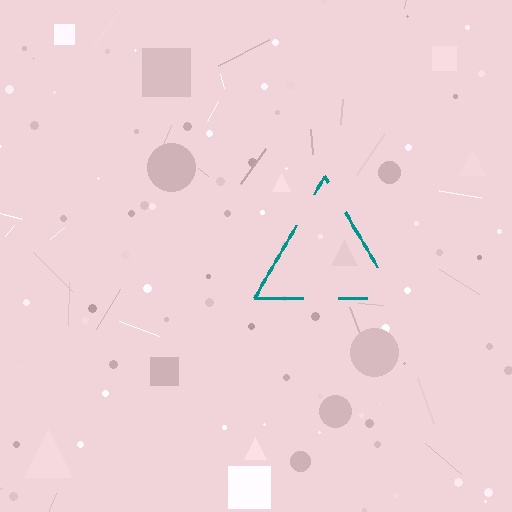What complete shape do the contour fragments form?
The contour fragments form a triangle.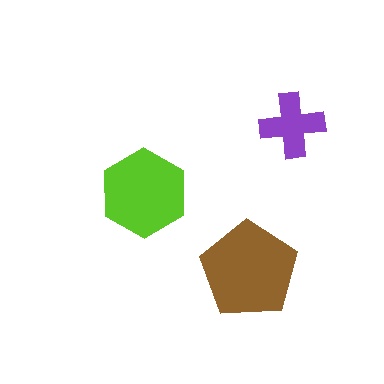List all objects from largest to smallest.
The brown pentagon, the lime hexagon, the purple cross.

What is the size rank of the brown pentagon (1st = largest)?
1st.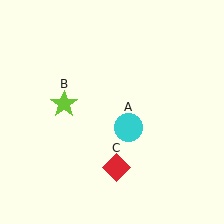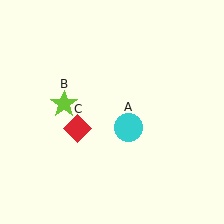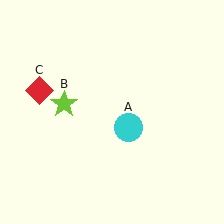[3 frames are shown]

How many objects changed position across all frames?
1 object changed position: red diamond (object C).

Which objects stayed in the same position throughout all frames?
Cyan circle (object A) and lime star (object B) remained stationary.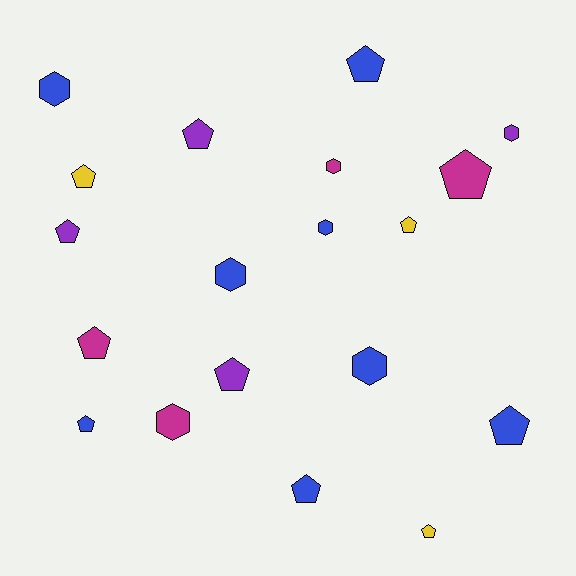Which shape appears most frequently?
Pentagon, with 12 objects.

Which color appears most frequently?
Blue, with 8 objects.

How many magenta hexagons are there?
There are 2 magenta hexagons.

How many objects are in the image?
There are 19 objects.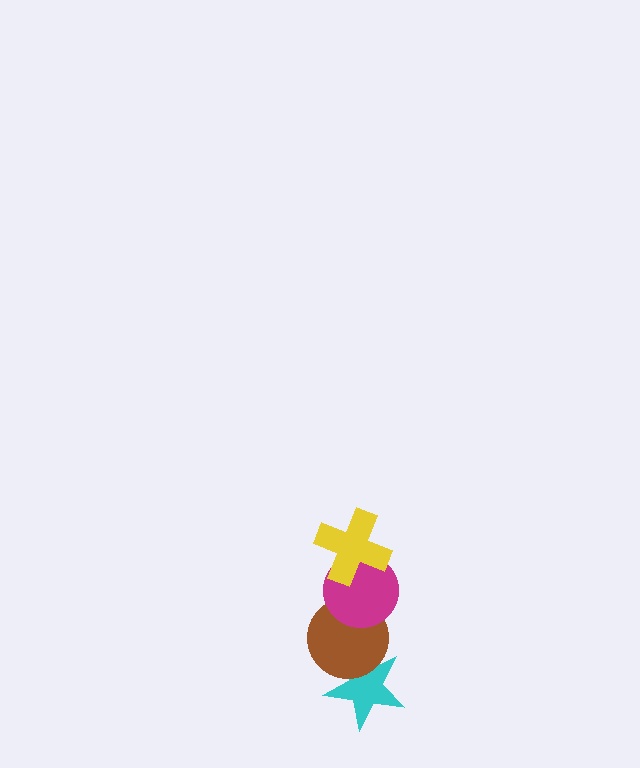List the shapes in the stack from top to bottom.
From top to bottom: the yellow cross, the magenta circle, the brown circle, the cyan star.